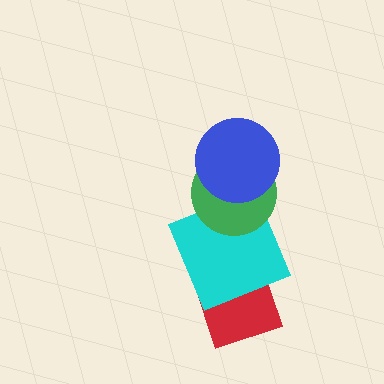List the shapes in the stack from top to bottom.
From top to bottom: the blue circle, the green circle, the cyan square, the red diamond.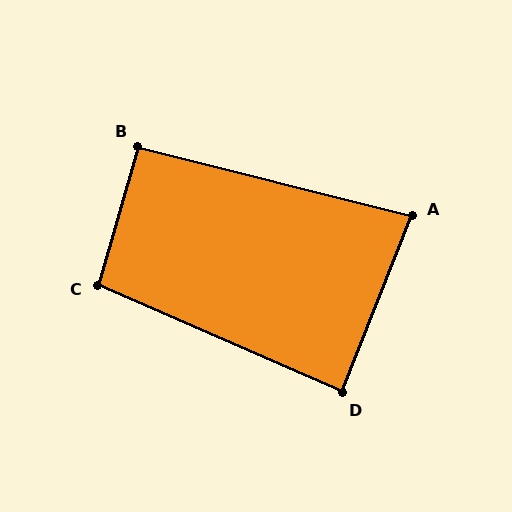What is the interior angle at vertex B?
Approximately 92 degrees (approximately right).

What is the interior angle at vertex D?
Approximately 88 degrees (approximately right).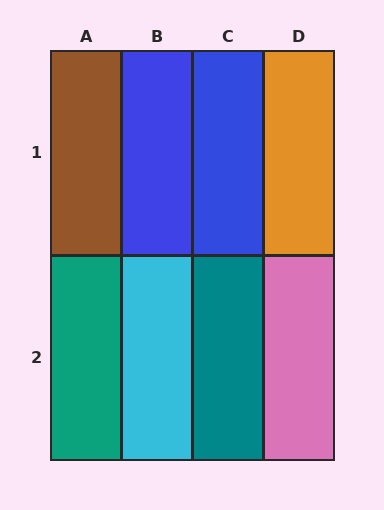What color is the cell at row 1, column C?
Blue.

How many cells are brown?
1 cell is brown.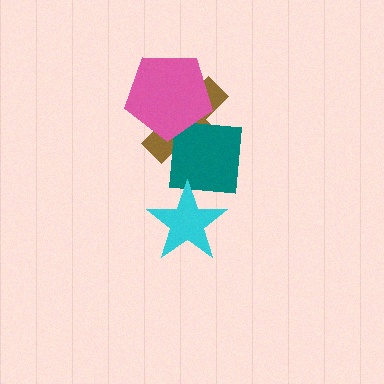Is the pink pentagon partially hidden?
No, no other shape covers it.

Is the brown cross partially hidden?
Yes, it is partially covered by another shape.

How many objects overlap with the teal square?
3 objects overlap with the teal square.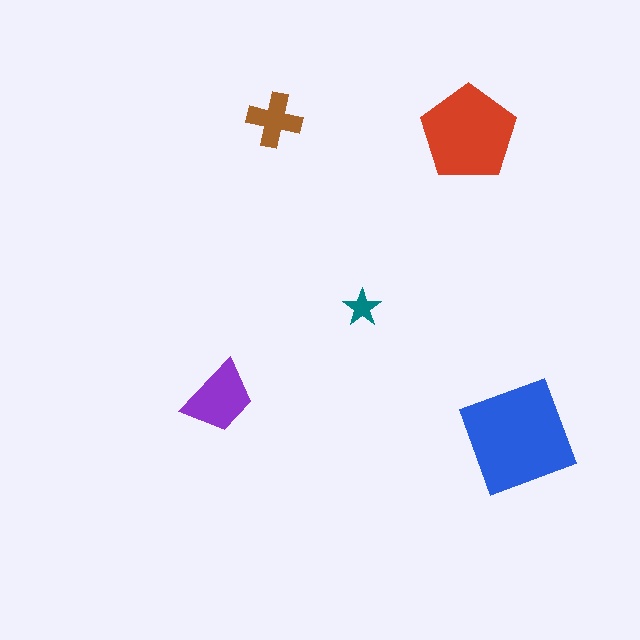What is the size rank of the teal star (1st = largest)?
5th.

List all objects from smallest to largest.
The teal star, the brown cross, the purple trapezoid, the red pentagon, the blue diamond.